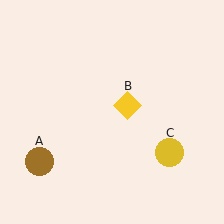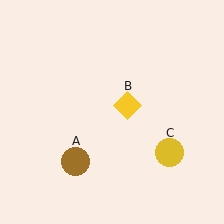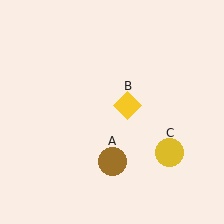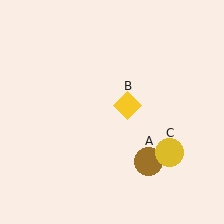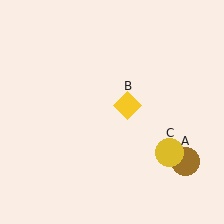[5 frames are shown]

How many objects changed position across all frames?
1 object changed position: brown circle (object A).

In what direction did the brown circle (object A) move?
The brown circle (object A) moved right.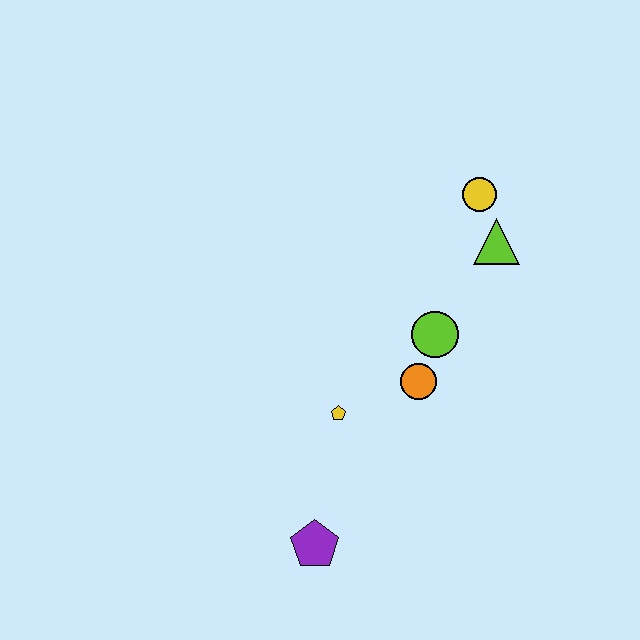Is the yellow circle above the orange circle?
Yes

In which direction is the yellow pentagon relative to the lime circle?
The yellow pentagon is to the left of the lime circle.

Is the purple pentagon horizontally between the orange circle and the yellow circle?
No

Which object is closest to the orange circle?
The lime circle is closest to the orange circle.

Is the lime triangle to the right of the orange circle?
Yes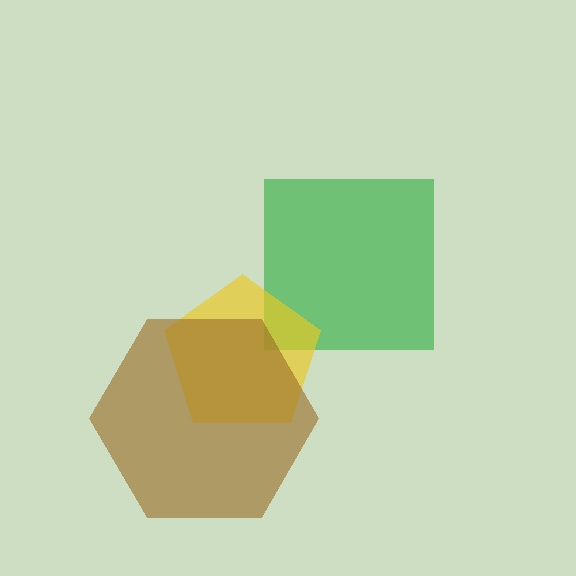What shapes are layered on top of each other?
The layered shapes are: a green square, a yellow pentagon, a brown hexagon.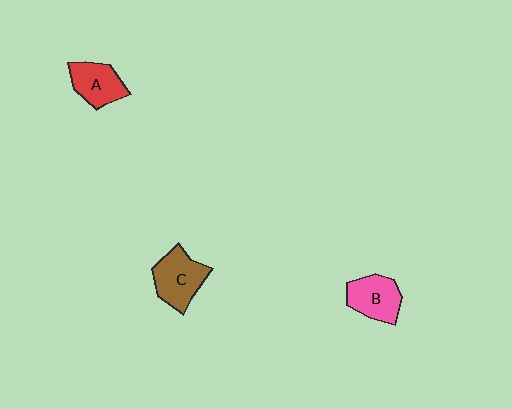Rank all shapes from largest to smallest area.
From largest to smallest: C (brown), B (pink), A (red).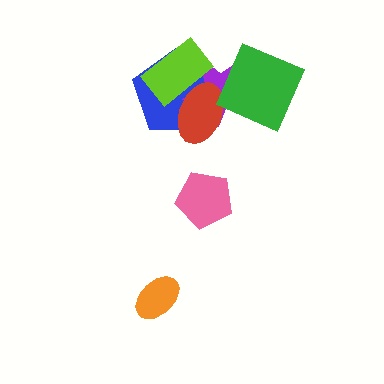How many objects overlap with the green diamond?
2 objects overlap with the green diamond.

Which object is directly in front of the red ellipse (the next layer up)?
The green diamond is directly in front of the red ellipse.